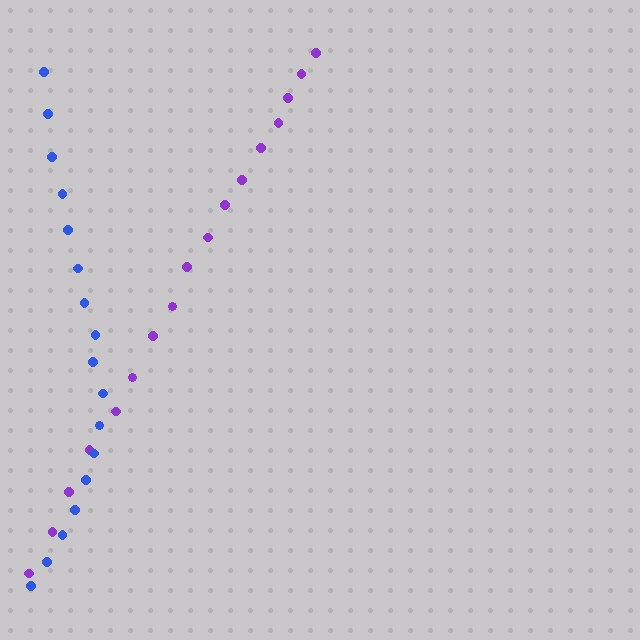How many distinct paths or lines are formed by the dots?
There are 2 distinct paths.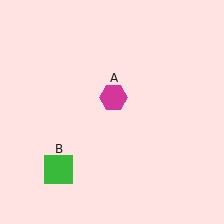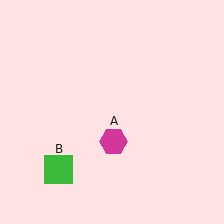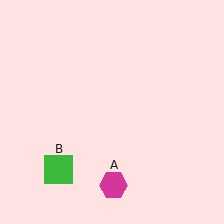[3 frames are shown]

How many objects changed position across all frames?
1 object changed position: magenta hexagon (object A).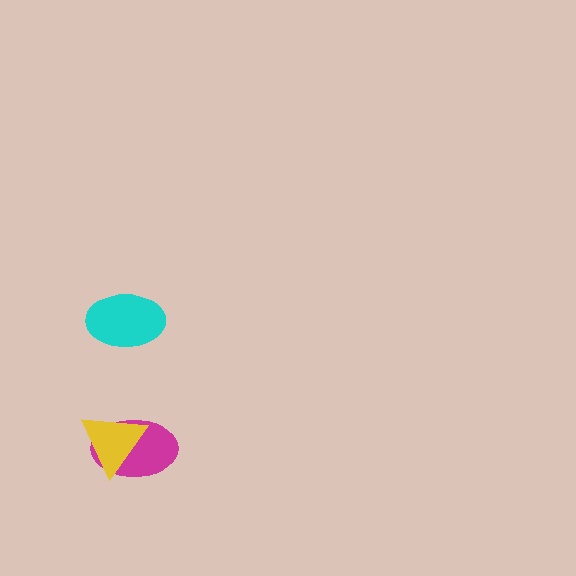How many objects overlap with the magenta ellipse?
1 object overlaps with the magenta ellipse.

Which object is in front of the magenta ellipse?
The yellow triangle is in front of the magenta ellipse.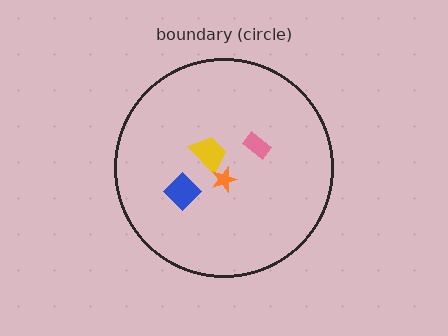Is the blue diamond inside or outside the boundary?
Inside.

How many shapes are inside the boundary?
4 inside, 0 outside.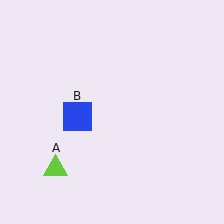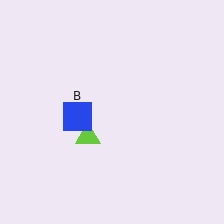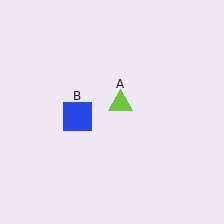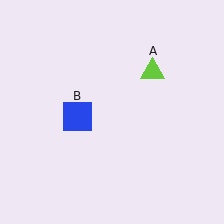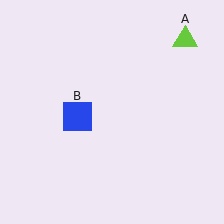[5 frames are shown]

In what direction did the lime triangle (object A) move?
The lime triangle (object A) moved up and to the right.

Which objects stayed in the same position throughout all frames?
Blue square (object B) remained stationary.